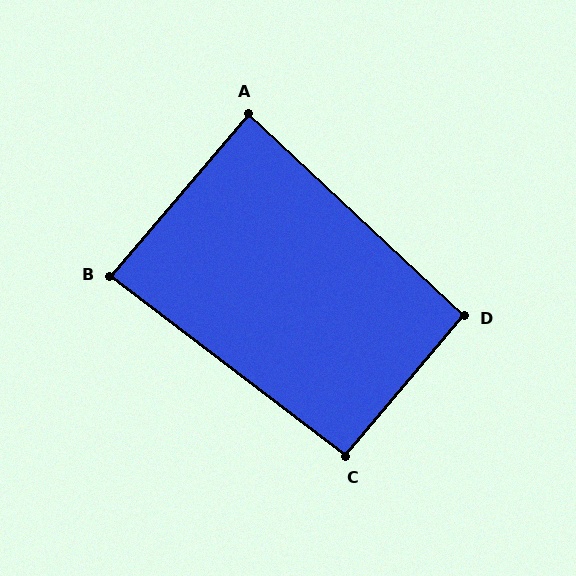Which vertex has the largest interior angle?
D, at approximately 93 degrees.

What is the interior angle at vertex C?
Approximately 93 degrees (approximately right).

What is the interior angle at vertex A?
Approximately 87 degrees (approximately right).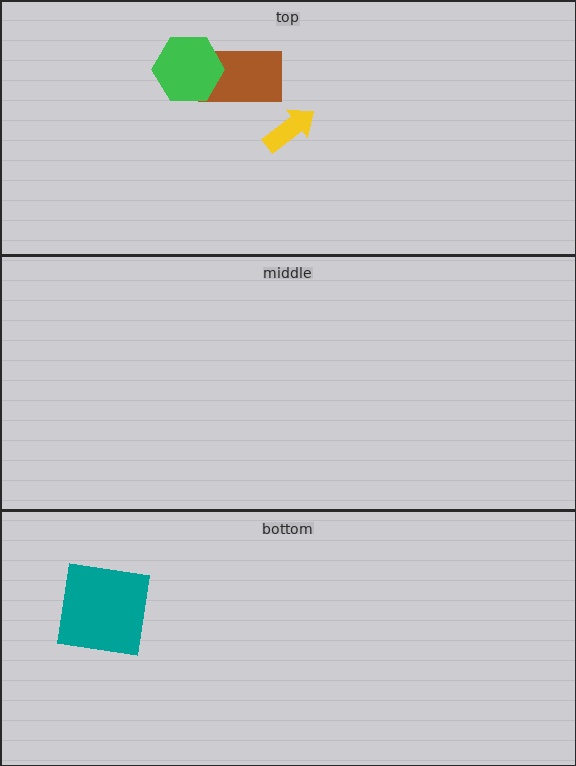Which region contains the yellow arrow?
The top region.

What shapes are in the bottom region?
The teal square.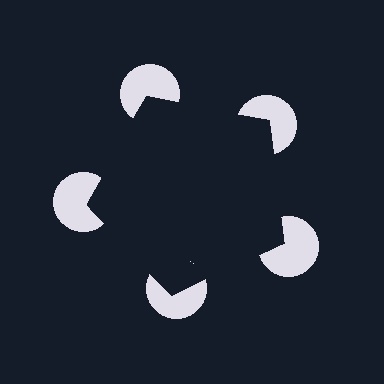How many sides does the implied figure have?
5 sides.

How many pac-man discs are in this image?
There are 5 — one at each vertex of the illusory pentagon.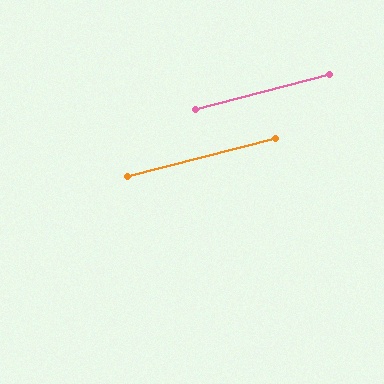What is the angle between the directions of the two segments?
Approximately 0 degrees.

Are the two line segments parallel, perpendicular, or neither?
Parallel — their directions differ by only 0.0°.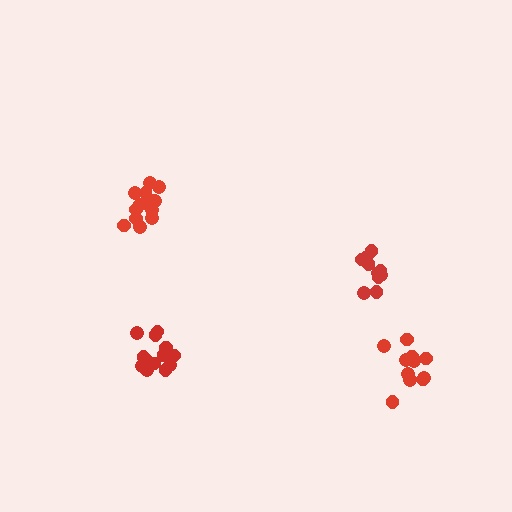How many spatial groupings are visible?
There are 4 spatial groupings.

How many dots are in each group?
Group 1: 12 dots, Group 2: 13 dots, Group 3: 10 dots, Group 4: 15 dots (50 total).